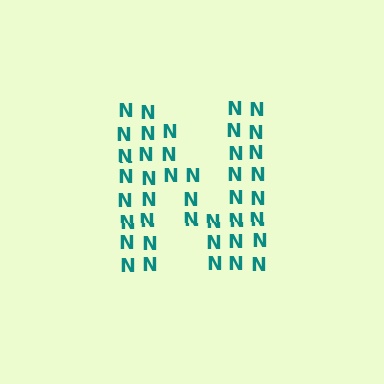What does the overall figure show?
The overall figure shows the letter N.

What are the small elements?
The small elements are letter N's.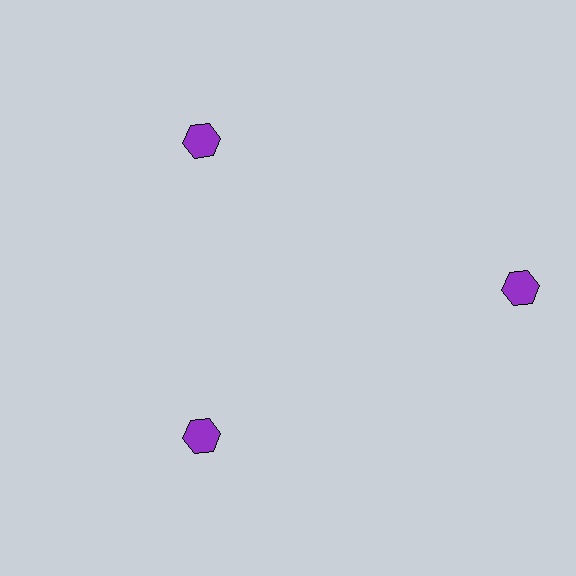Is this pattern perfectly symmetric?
No. The 3 purple hexagons are arranged in a ring, but one element near the 3 o'clock position is pushed outward from the center, breaking the 3-fold rotational symmetry.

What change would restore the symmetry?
The symmetry would be restored by moving it inward, back onto the ring so that all 3 hexagons sit at equal angles and equal distance from the center.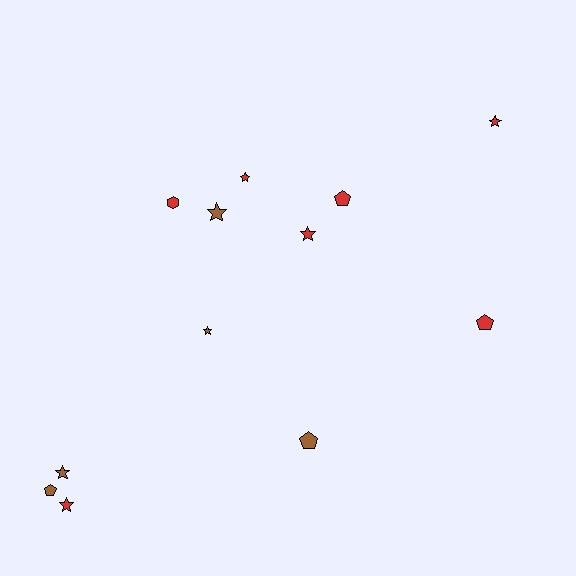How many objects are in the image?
There are 12 objects.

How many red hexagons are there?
There is 1 red hexagon.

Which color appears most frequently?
Red, with 7 objects.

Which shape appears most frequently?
Star, with 7 objects.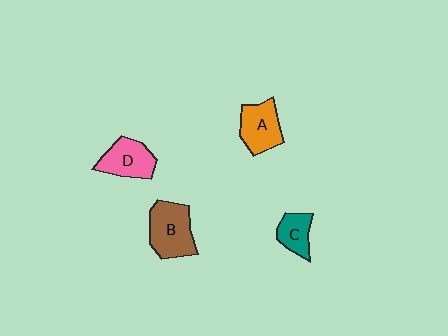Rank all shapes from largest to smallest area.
From largest to smallest: B (brown), A (orange), D (pink), C (teal).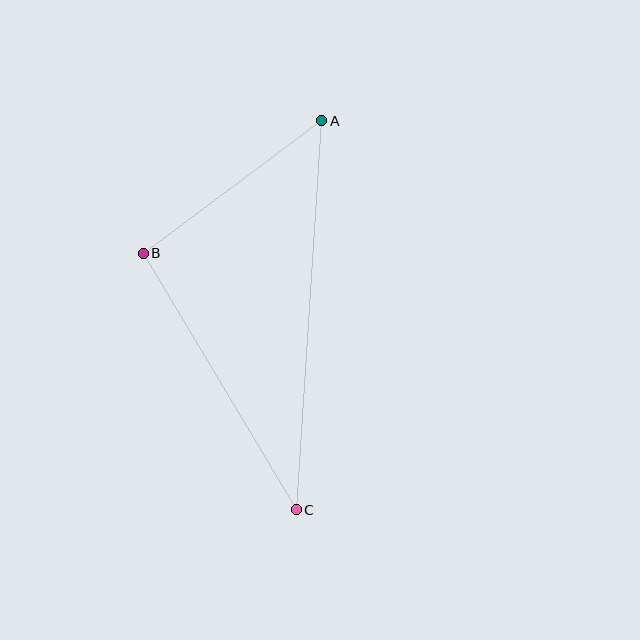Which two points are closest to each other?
Points A and B are closest to each other.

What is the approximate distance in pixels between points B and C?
The distance between B and C is approximately 299 pixels.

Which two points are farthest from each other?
Points A and C are farthest from each other.